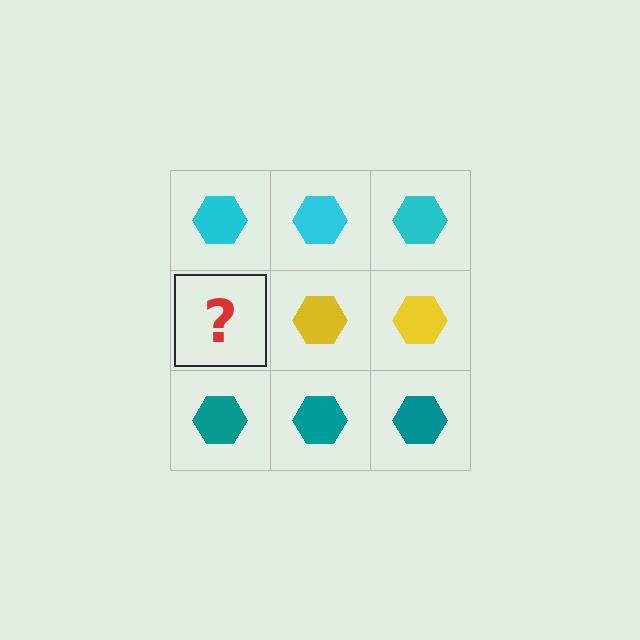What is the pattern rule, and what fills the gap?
The rule is that each row has a consistent color. The gap should be filled with a yellow hexagon.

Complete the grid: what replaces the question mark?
The question mark should be replaced with a yellow hexagon.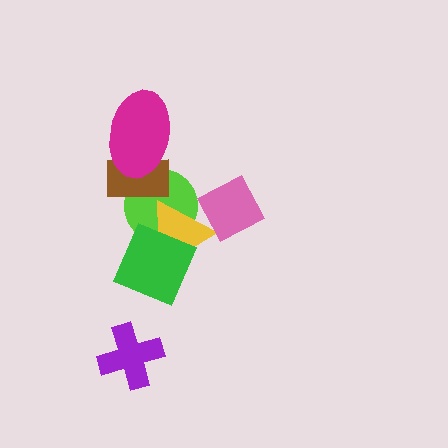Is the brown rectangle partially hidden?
Yes, it is partially covered by another shape.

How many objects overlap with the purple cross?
0 objects overlap with the purple cross.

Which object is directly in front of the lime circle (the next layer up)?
The yellow triangle is directly in front of the lime circle.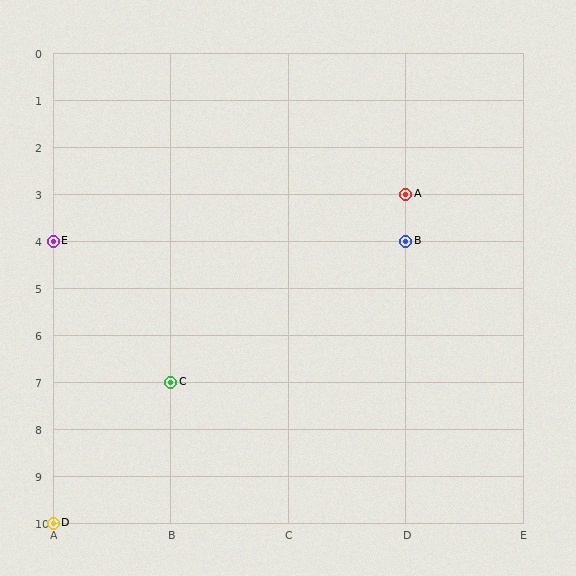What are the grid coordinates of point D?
Point D is at grid coordinates (A, 10).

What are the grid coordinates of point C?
Point C is at grid coordinates (B, 7).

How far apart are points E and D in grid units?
Points E and D are 6 rows apart.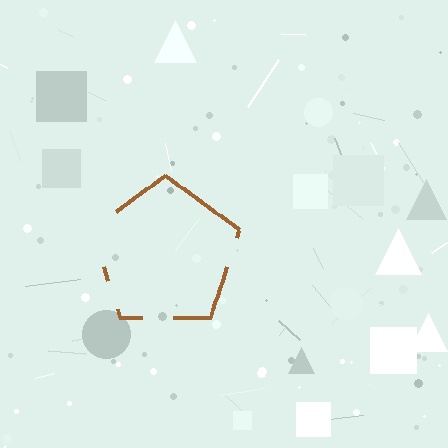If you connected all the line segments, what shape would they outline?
They would outline a pentagon.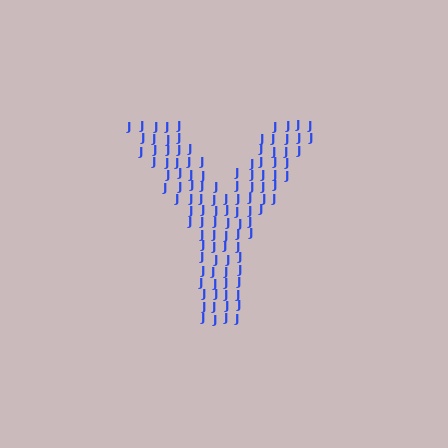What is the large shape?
The large shape is the letter Y.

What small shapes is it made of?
It is made of small letter J's.